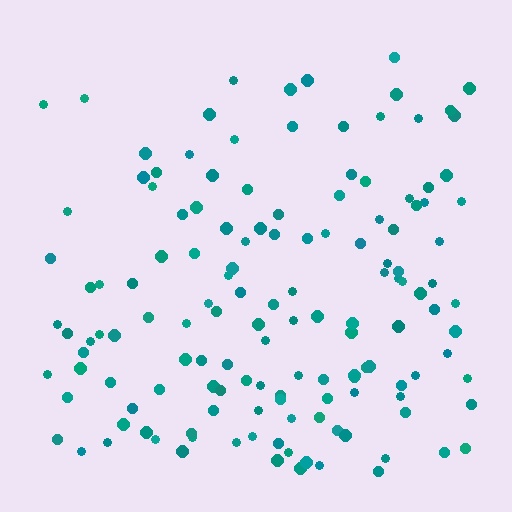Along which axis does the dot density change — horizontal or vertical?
Vertical.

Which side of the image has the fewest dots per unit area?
The top.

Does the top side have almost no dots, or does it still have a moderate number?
Still a moderate number, just noticeably fewer than the bottom.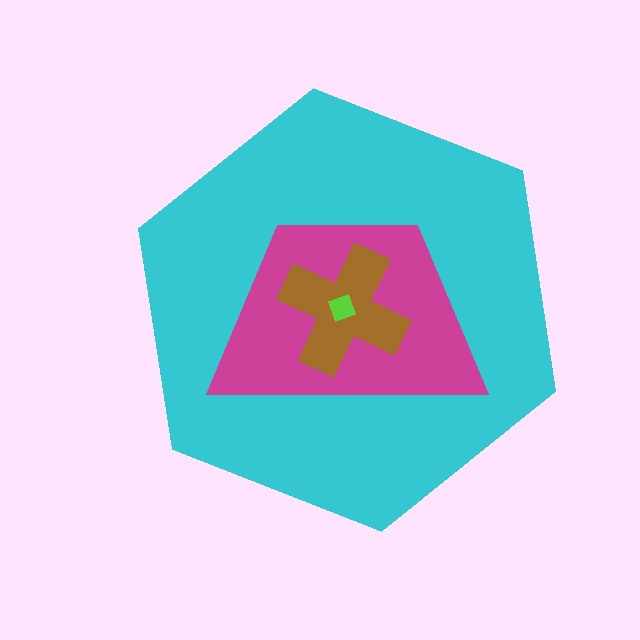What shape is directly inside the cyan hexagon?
The magenta trapezoid.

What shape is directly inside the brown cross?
The lime diamond.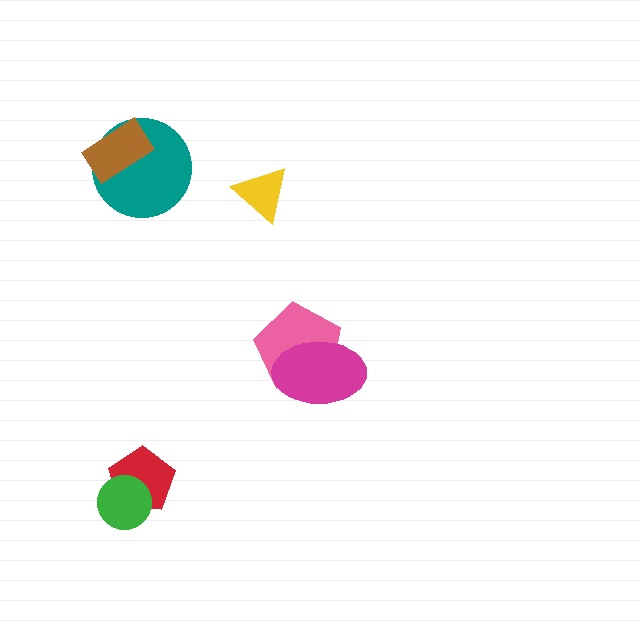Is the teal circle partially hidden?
Yes, it is partially covered by another shape.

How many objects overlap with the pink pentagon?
1 object overlaps with the pink pentagon.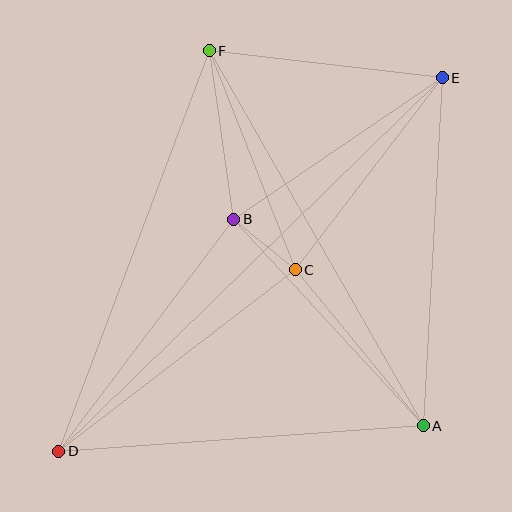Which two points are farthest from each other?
Points D and E are farthest from each other.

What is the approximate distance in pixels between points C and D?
The distance between C and D is approximately 298 pixels.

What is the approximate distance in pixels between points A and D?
The distance between A and D is approximately 365 pixels.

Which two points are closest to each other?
Points B and C are closest to each other.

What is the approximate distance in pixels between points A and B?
The distance between A and B is approximately 280 pixels.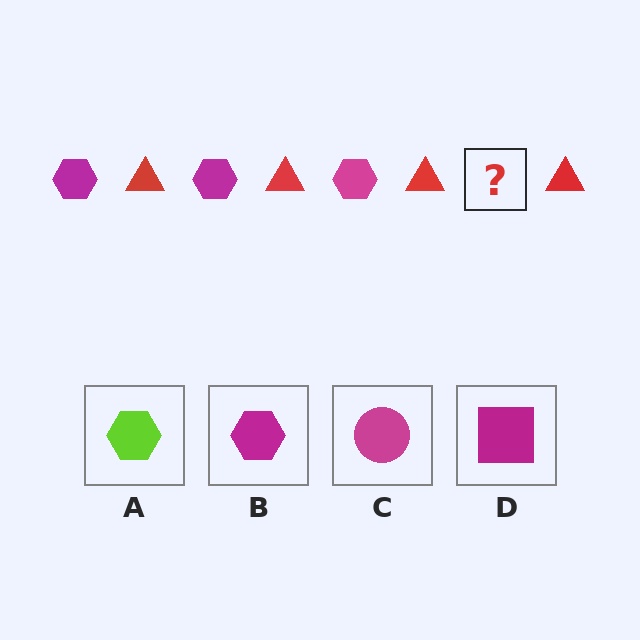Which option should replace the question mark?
Option B.